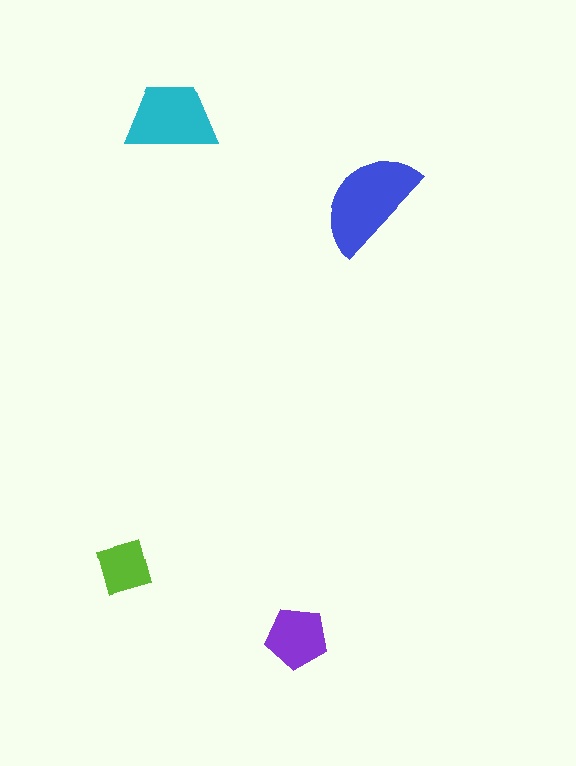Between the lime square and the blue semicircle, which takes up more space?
The blue semicircle.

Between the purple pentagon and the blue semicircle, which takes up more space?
The blue semicircle.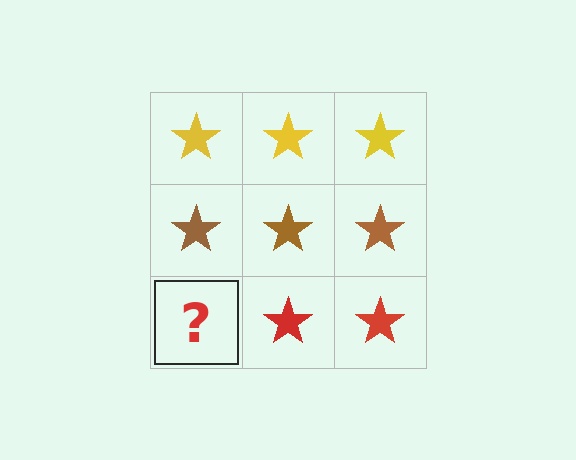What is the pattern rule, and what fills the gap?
The rule is that each row has a consistent color. The gap should be filled with a red star.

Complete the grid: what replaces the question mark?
The question mark should be replaced with a red star.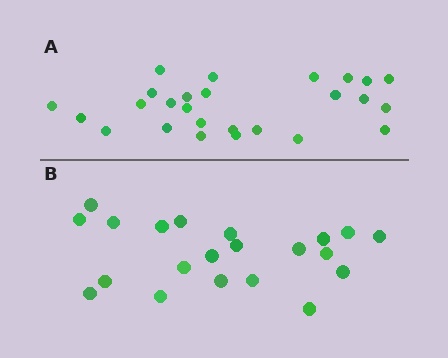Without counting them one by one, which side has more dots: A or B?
Region A (the top region) has more dots.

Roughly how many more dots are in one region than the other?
Region A has about 5 more dots than region B.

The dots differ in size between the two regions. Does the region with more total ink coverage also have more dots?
No. Region B has more total ink coverage because its dots are larger, but region A actually contains more individual dots. Total area can be misleading — the number of items is what matters here.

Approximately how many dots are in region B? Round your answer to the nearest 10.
About 20 dots. (The exact count is 21, which rounds to 20.)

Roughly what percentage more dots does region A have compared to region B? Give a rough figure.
About 25% more.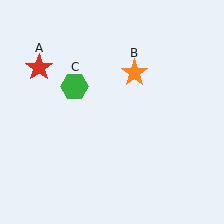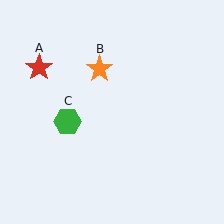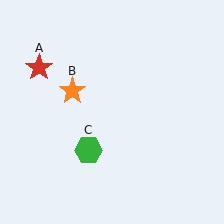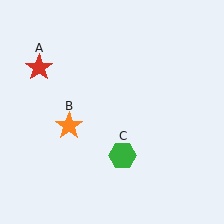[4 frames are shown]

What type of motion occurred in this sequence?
The orange star (object B), green hexagon (object C) rotated counterclockwise around the center of the scene.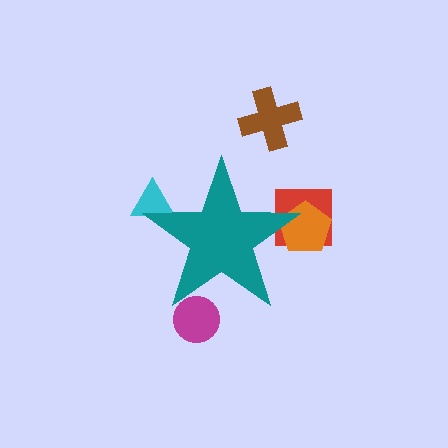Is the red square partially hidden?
Yes, the red square is partially hidden behind the teal star.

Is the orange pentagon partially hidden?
Yes, the orange pentagon is partially hidden behind the teal star.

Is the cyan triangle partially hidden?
Yes, the cyan triangle is partially hidden behind the teal star.